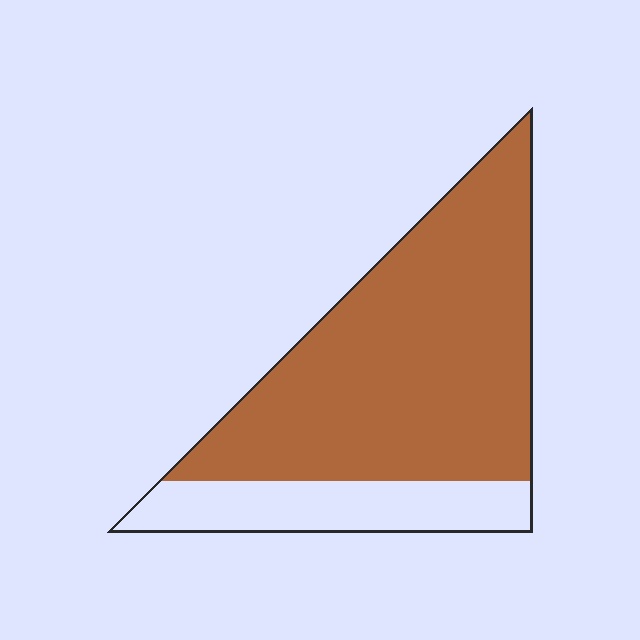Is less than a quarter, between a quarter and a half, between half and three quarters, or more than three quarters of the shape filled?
More than three quarters.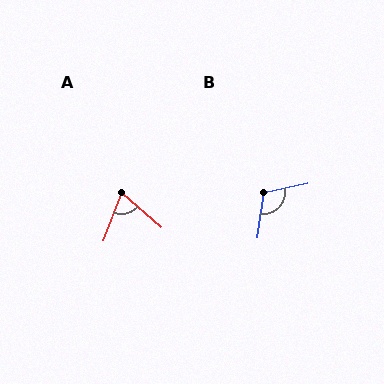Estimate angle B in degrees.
Approximately 111 degrees.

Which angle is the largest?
B, at approximately 111 degrees.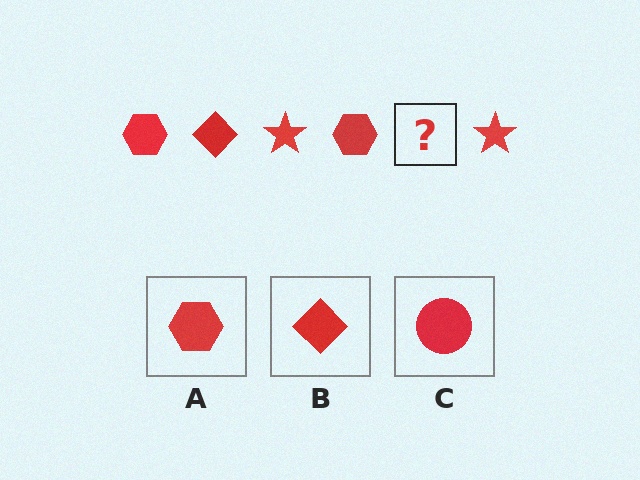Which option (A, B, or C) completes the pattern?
B.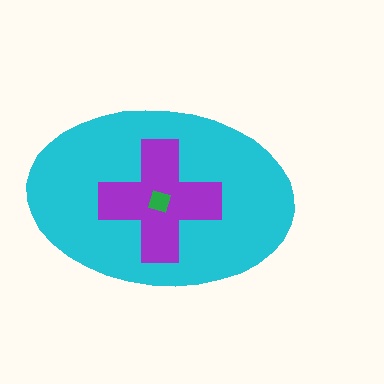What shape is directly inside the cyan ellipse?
The purple cross.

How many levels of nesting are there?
3.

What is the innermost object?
The green diamond.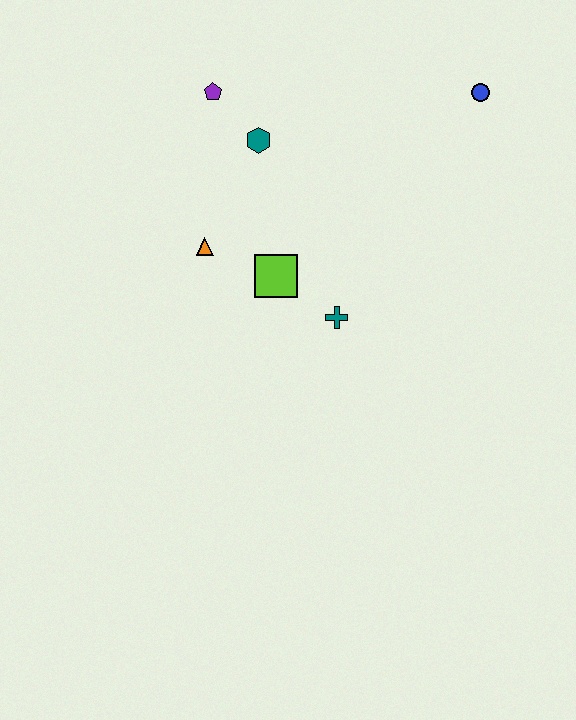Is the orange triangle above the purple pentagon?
No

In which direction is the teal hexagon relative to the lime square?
The teal hexagon is above the lime square.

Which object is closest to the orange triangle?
The lime square is closest to the orange triangle.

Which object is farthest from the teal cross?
The blue circle is farthest from the teal cross.